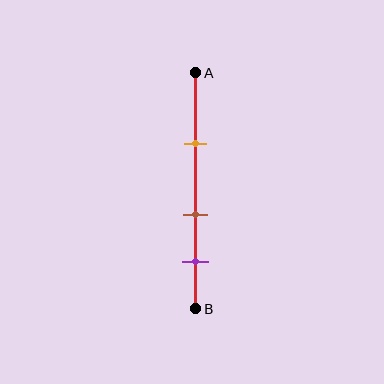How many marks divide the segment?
There are 3 marks dividing the segment.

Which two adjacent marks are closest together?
The brown and purple marks are the closest adjacent pair.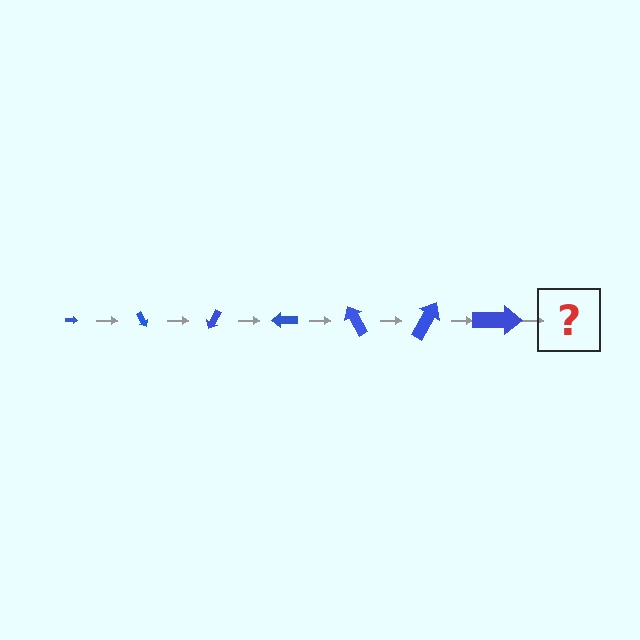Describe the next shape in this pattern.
It should be an arrow, larger than the previous one and rotated 420 degrees from the start.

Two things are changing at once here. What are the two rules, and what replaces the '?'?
The two rules are that the arrow grows larger each step and it rotates 60 degrees each step. The '?' should be an arrow, larger than the previous one and rotated 420 degrees from the start.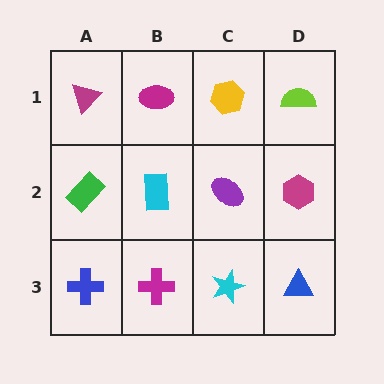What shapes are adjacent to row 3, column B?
A cyan rectangle (row 2, column B), a blue cross (row 3, column A), a cyan star (row 3, column C).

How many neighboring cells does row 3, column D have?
2.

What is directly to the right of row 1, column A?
A magenta ellipse.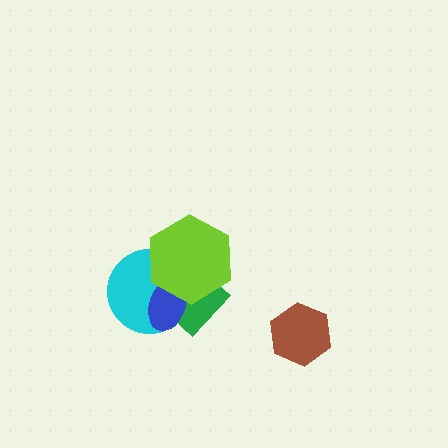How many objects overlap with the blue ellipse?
3 objects overlap with the blue ellipse.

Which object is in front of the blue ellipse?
The lime hexagon is in front of the blue ellipse.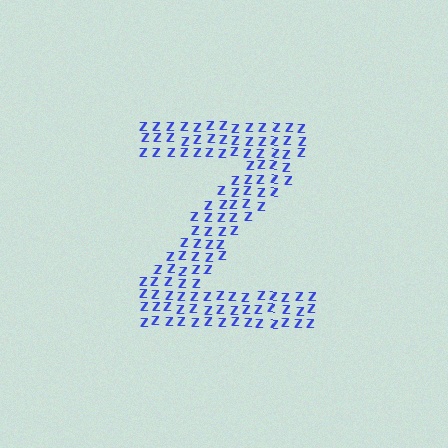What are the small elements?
The small elements are letter Z's.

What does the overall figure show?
The overall figure shows the letter Z.